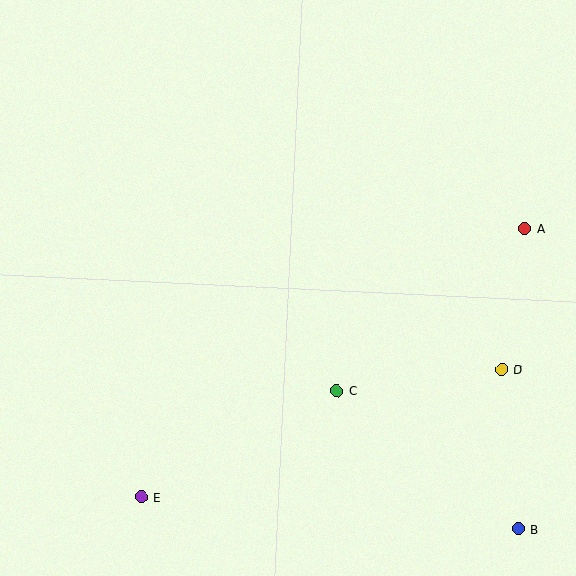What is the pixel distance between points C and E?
The distance between C and E is 223 pixels.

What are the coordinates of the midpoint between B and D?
The midpoint between B and D is at (510, 449).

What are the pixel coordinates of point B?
Point B is at (518, 529).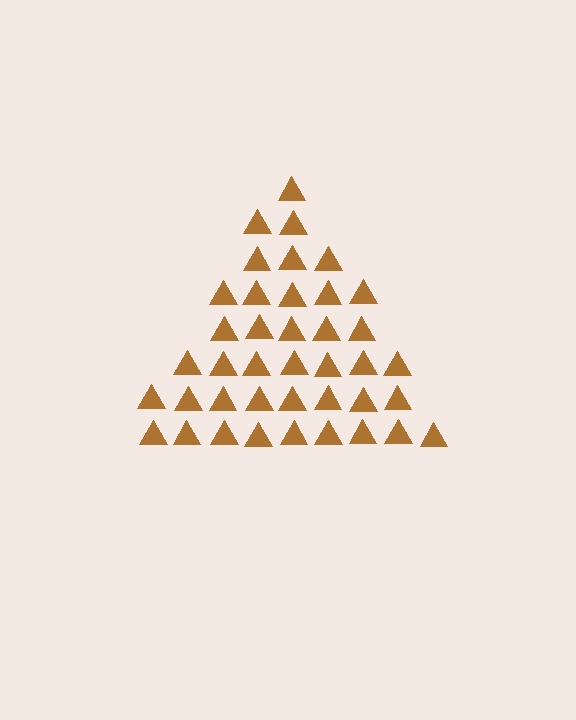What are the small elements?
The small elements are triangles.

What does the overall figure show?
The overall figure shows a triangle.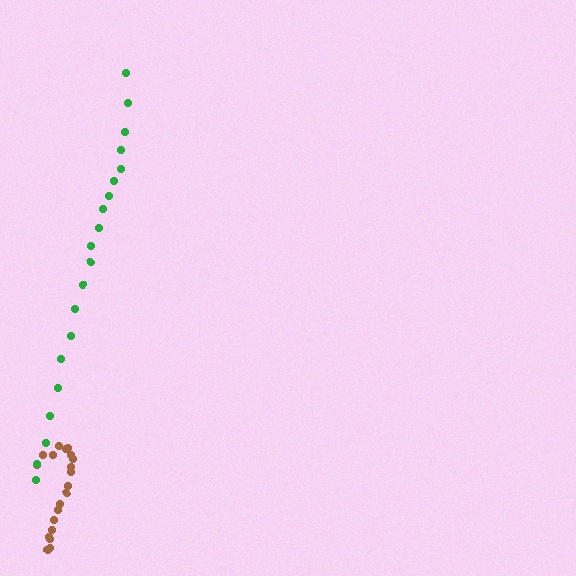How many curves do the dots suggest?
There are 2 distinct paths.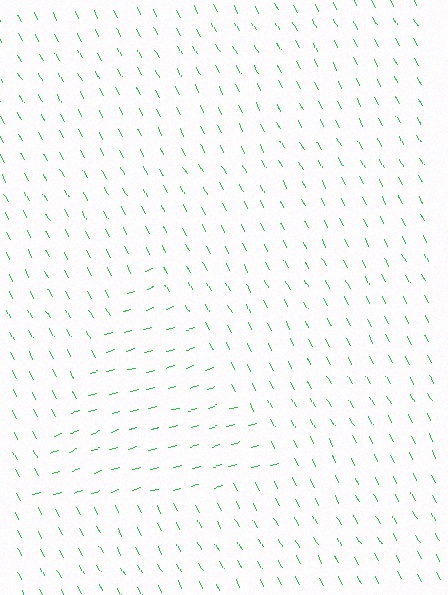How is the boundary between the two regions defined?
The boundary is defined purely by a change in line orientation (approximately 78 degrees difference). All lines are the same color and thickness.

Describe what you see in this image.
The image is filled with small green line segments. A triangle region in the image has lines oriented differently from the surrounding lines, creating a visible texture boundary.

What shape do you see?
I see a triangle.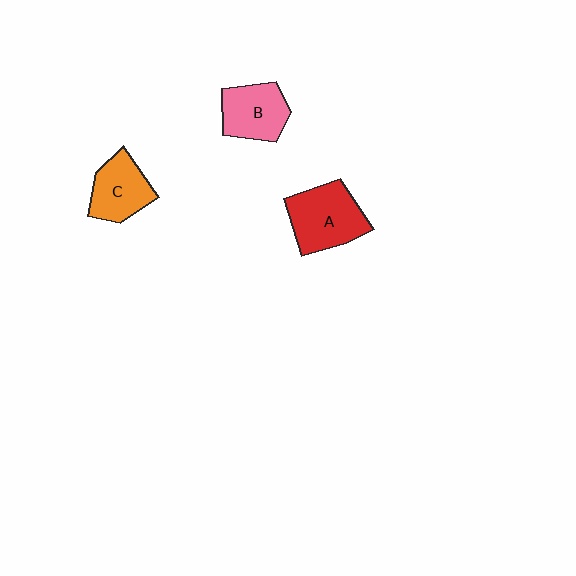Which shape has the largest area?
Shape A (red).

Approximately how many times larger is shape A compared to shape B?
Approximately 1.3 times.